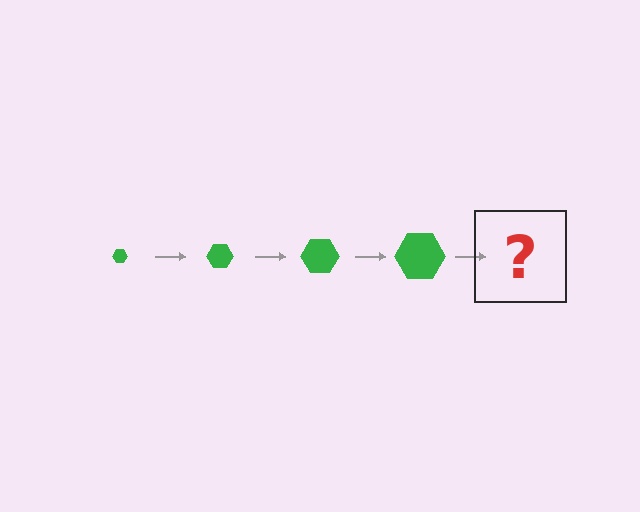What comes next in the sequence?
The next element should be a green hexagon, larger than the previous one.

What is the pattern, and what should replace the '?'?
The pattern is that the hexagon gets progressively larger each step. The '?' should be a green hexagon, larger than the previous one.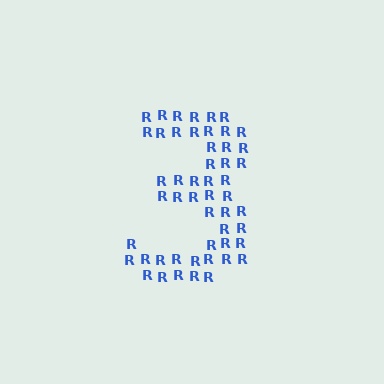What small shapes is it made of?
It is made of small letter R's.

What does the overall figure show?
The overall figure shows the digit 3.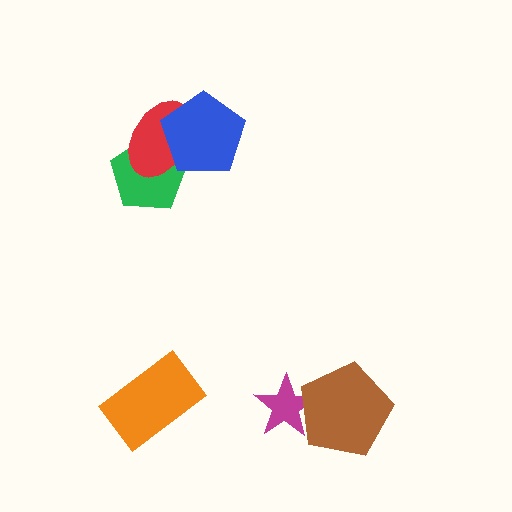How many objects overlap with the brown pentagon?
1 object overlaps with the brown pentagon.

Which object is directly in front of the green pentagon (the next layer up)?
The red ellipse is directly in front of the green pentagon.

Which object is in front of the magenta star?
The brown pentagon is in front of the magenta star.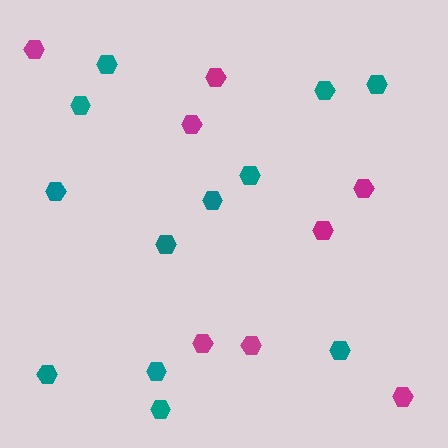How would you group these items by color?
There are 2 groups: one group of magenta hexagons (8) and one group of teal hexagons (12).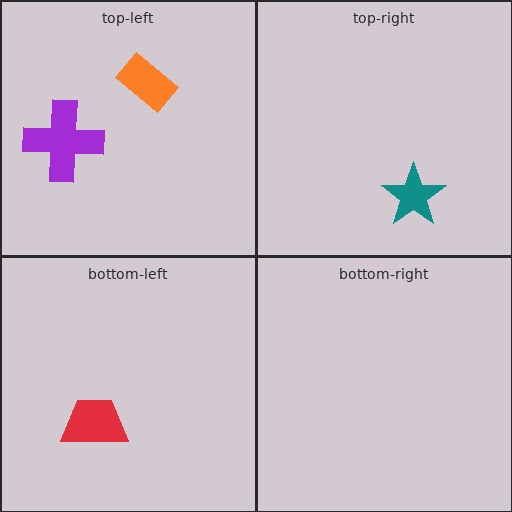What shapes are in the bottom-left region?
The red trapezoid.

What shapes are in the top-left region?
The purple cross, the orange rectangle.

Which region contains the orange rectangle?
The top-left region.